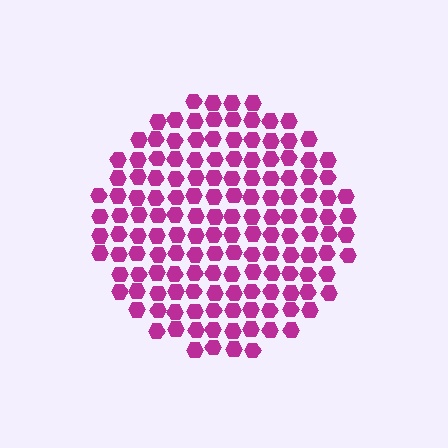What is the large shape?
The large shape is a circle.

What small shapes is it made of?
It is made of small hexagons.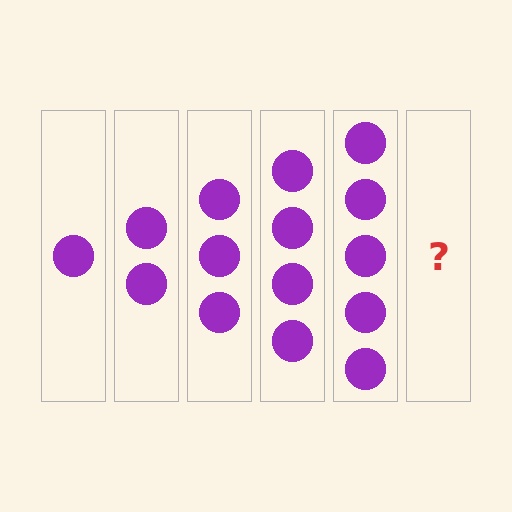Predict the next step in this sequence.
The next step is 6 circles.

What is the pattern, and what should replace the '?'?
The pattern is that each step adds one more circle. The '?' should be 6 circles.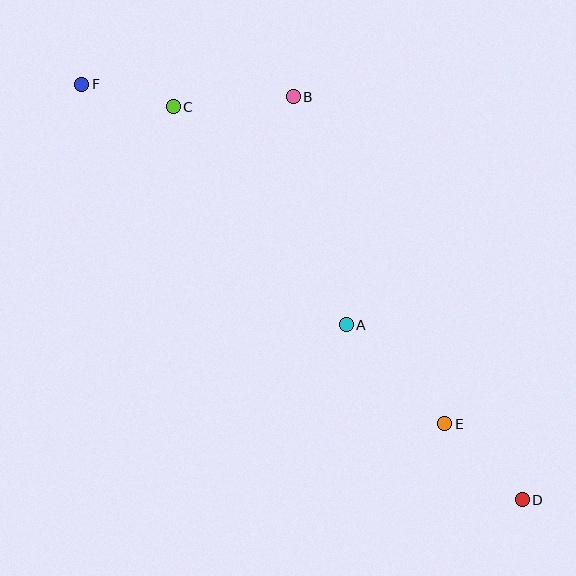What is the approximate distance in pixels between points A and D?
The distance between A and D is approximately 248 pixels.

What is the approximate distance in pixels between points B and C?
The distance between B and C is approximately 121 pixels.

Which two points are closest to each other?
Points C and F are closest to each other.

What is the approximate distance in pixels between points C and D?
The distance between C and D is approximately 526 pixels.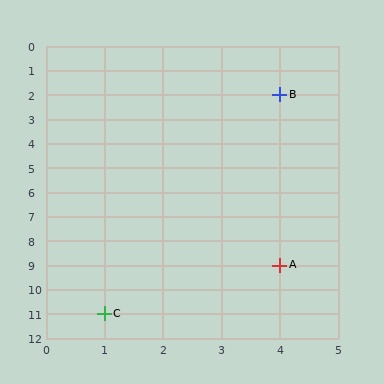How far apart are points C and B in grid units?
Points C and B are 3 columns and 9 rows apart (about 9.5 grid units diagonally).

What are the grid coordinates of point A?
Point A is at grid coordinates (4, 9).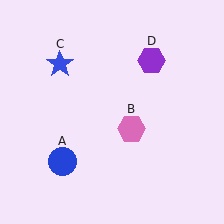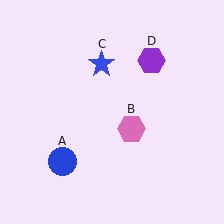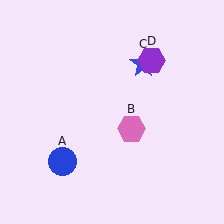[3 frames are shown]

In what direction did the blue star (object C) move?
The blue star (object C) moved right.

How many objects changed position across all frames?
1 object changed position: blue star (object C).